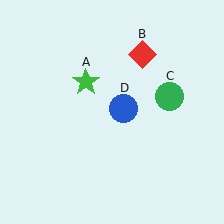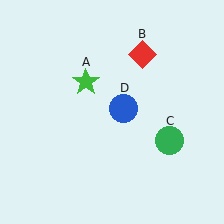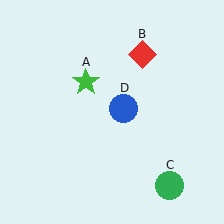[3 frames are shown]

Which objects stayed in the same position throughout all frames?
Green star (object A) and red diamond (object B) and blue circle (object D) remained stationary.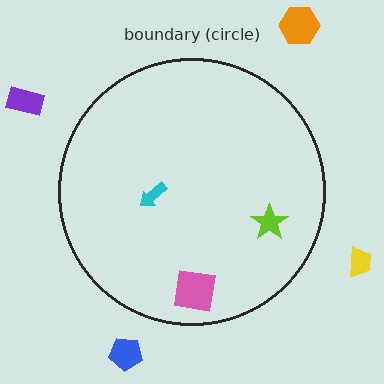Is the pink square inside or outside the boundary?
Inside.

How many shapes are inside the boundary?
3 inside, 4 outside.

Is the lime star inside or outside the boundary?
Inside.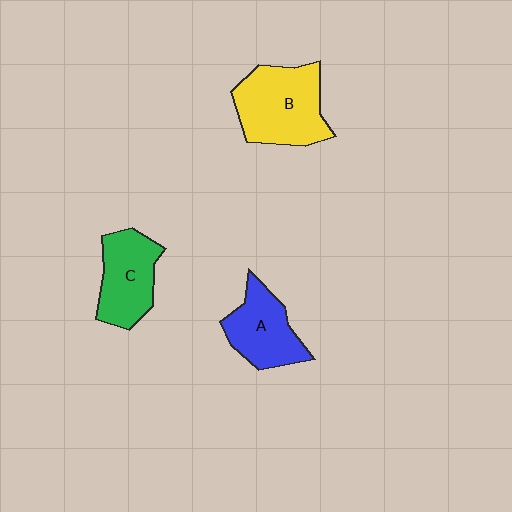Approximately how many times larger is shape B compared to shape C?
Approximately 1.3 times.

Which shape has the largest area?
Shape B (yellow).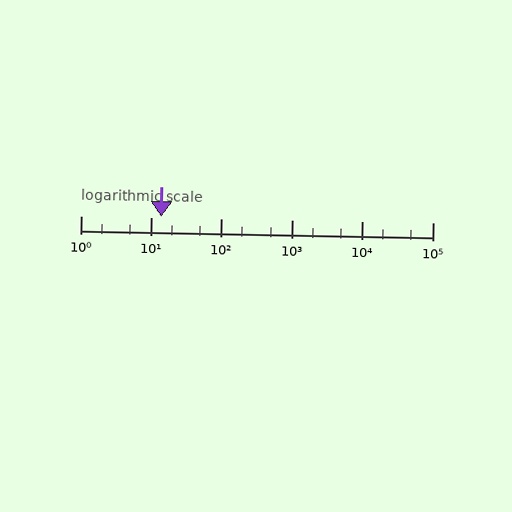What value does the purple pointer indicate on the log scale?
The pointer indicates approximately 14.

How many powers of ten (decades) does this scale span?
The scale spans 5 decades, from 1 to 100000.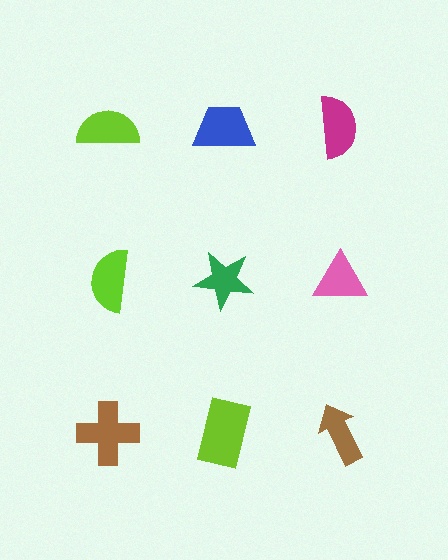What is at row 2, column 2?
A green star.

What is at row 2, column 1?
A lime semicircle.